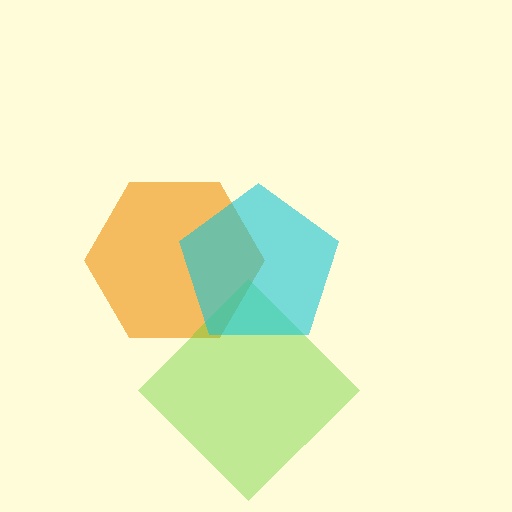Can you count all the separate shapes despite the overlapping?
Yes, there are 3 separate shapes.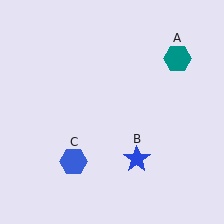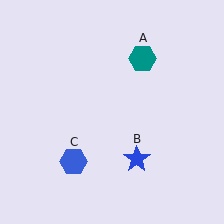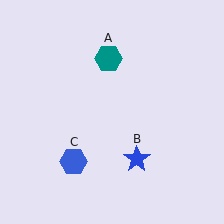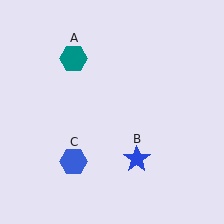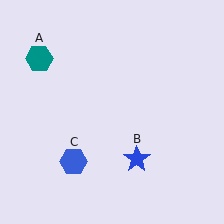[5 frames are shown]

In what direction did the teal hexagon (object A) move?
The teal hexagon (object A) moved left.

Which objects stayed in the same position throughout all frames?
Blue star (object B) and blue hexagon (object C) remained stationary.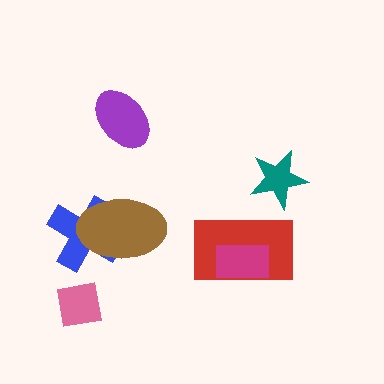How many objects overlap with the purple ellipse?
0 objects overlap with the purple ellipse.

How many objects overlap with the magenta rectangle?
1 object overlaps with the magenta rectangle.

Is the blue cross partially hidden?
Yes, it is partially covered by another shape.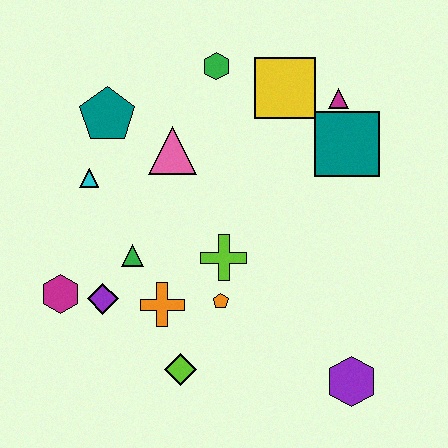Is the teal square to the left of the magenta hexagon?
No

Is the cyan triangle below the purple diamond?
No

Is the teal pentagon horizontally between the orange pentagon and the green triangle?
No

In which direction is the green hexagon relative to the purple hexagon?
The green hexagon is above the purple hexagon.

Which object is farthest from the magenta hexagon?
The magenta triangle is farthest from the magenta hexagon.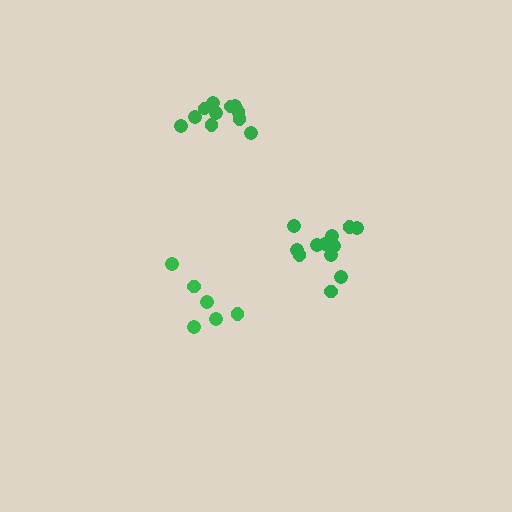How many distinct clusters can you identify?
There are 3 distinct clusters.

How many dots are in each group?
Group 1: 12 dots, Group 2: 6 dots, Group 3: 12 dots (30 total).